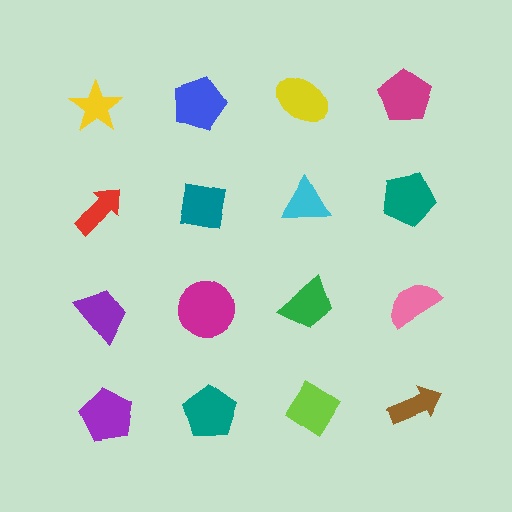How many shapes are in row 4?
4 shapes.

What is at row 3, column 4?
A pink semicircle.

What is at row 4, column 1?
A purple pentagon.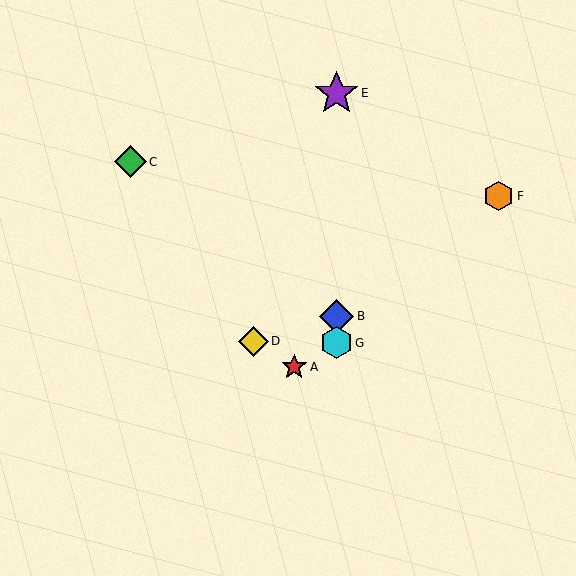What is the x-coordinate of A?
Object A is at x≈294.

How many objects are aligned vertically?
3 objects (B, E, G) are aligned vertically.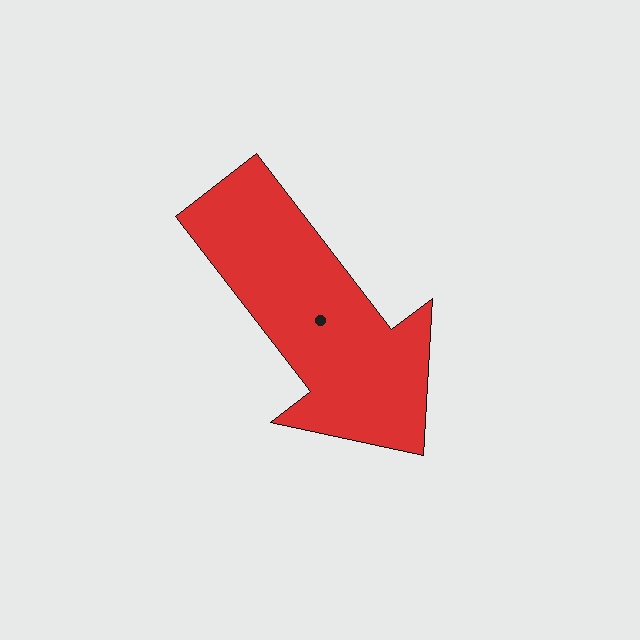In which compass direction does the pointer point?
Southeast.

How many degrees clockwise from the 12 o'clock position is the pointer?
Approximately 142 degrees.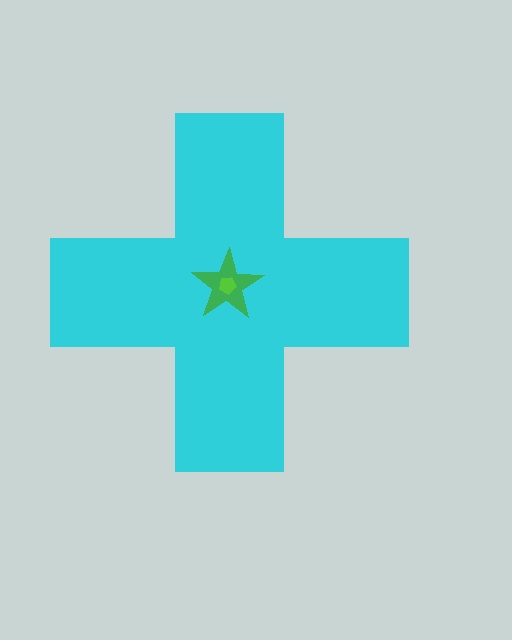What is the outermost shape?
The cyan cross.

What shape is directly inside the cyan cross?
The green star.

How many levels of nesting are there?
3.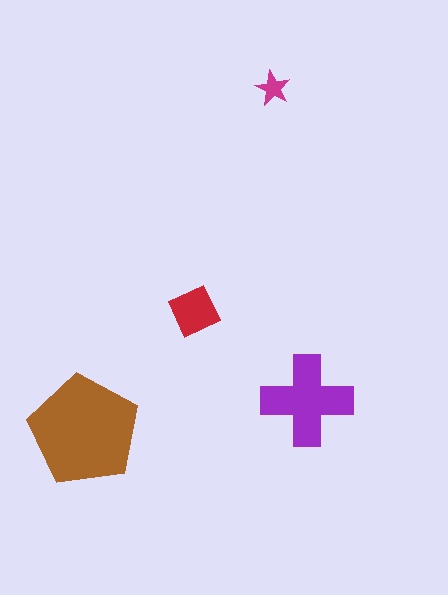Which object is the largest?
The brown pentagon.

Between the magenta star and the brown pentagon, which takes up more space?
The brown pentagon.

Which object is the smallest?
The magenta star.